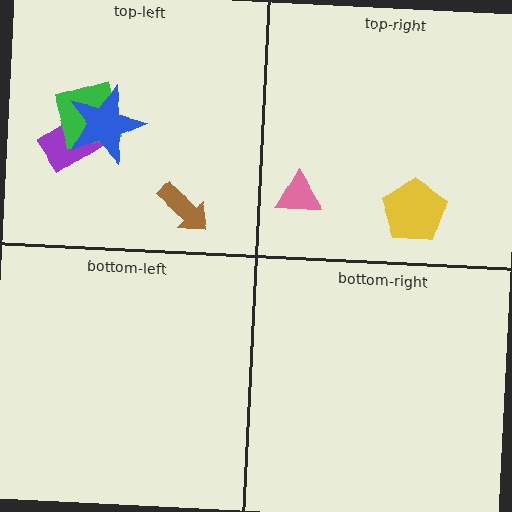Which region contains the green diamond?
The top-left region.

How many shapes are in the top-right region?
2.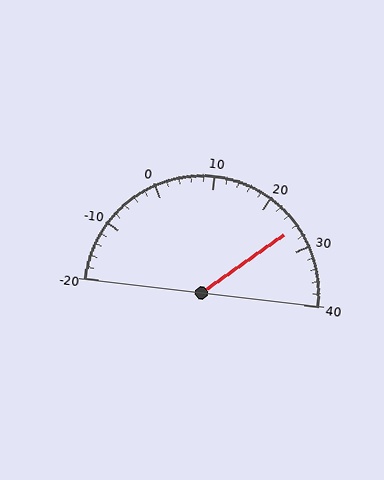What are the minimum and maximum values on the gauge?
The gauge ranges from -20 to 40.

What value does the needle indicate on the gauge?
The needle indicates approximately 26.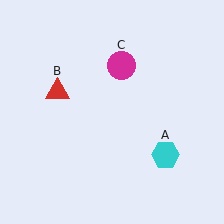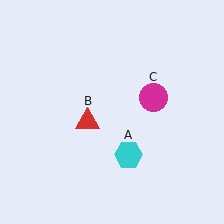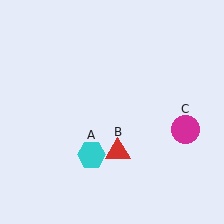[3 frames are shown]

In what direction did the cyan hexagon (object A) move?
The cyan hexagon (object A) moved left.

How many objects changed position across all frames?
3 objects changed position: cyan hexagon (object A), red triangle (object B), magenta circle (object C).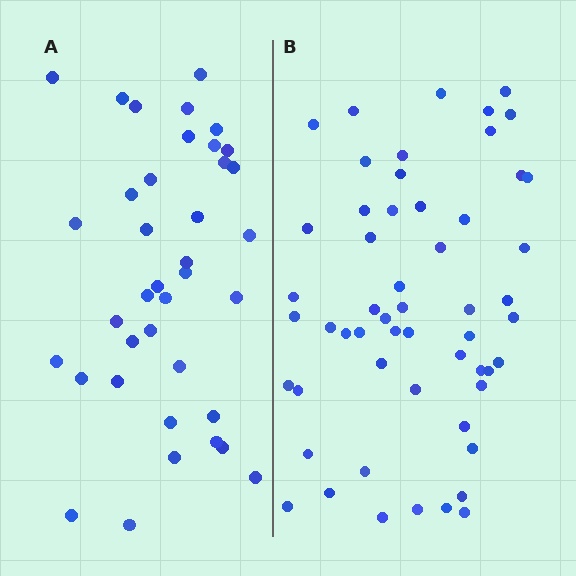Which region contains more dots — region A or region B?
Region B (the right region) has more dots.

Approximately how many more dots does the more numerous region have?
Region B has approximately 15 more dots than region A.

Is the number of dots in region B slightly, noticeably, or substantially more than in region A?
Region B has noticeably more, but not dramatically so. The ratio is roughly 1.4 to 1.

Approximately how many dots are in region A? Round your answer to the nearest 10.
About 40 dots. (The exact count is 38, which rounds to 40.)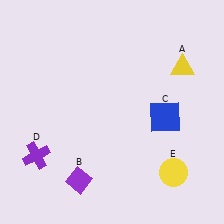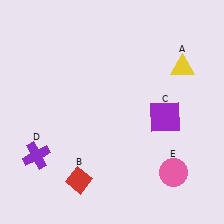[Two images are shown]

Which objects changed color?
B changed from purple to red. C changed from blue to purple. E changed from yellow to pink.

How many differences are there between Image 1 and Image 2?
There are 3 differences between the two images.